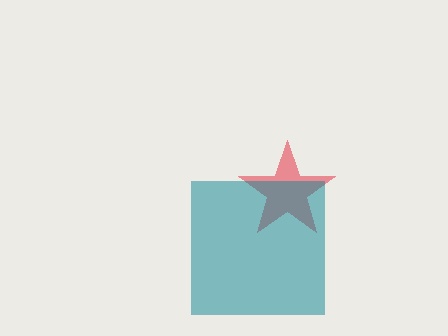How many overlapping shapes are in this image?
There are 2 overlapping shapes in the image.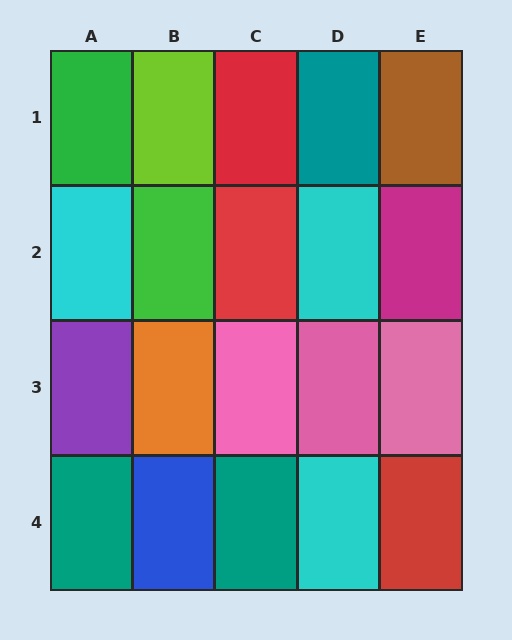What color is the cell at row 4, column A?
Teal.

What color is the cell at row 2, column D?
Cyan.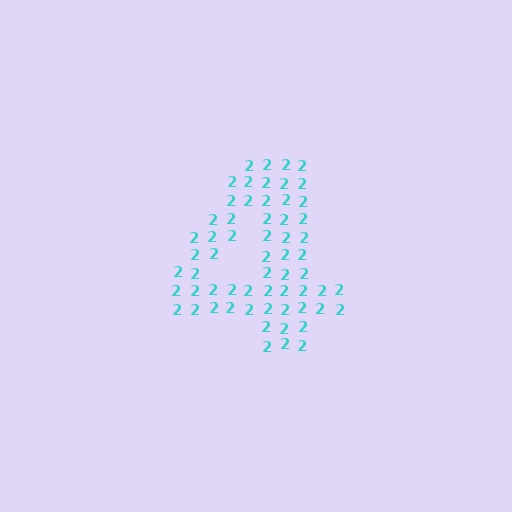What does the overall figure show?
The overall figure shows the digit 4.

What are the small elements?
The small elements are digit 2's.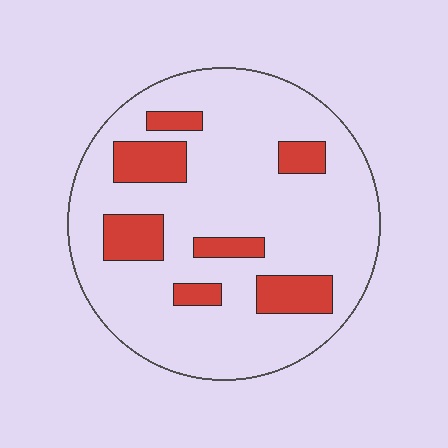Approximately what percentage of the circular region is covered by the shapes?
Approximately 20%.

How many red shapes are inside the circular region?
7.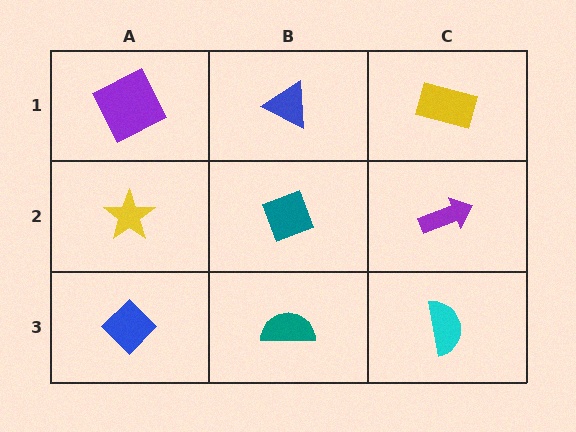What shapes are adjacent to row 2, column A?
A purple square (row 1, column A), a blue diamond (row 3, column A), a teal diamond (row 2, column B).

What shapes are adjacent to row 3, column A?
A yellow star (row 2, column A), a teal semicircle (row 3, column B).